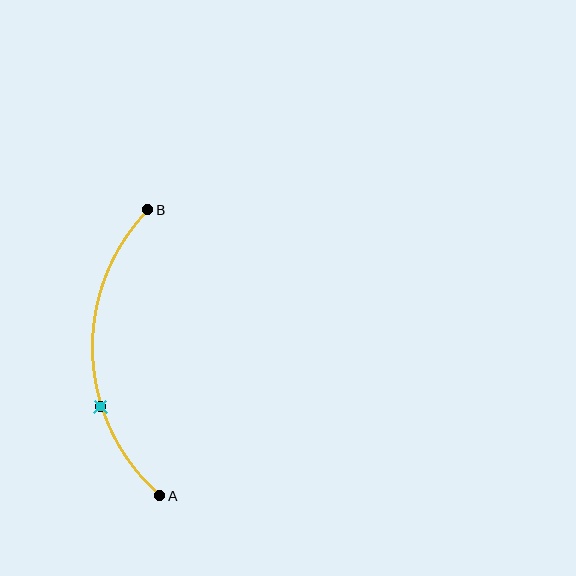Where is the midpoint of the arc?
The arc midpoint is the point on the curve farthest from the straight line joining A and B. It sits to the left of that line.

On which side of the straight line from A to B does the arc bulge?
The arc bulges to the left of the straight line connecting A and B.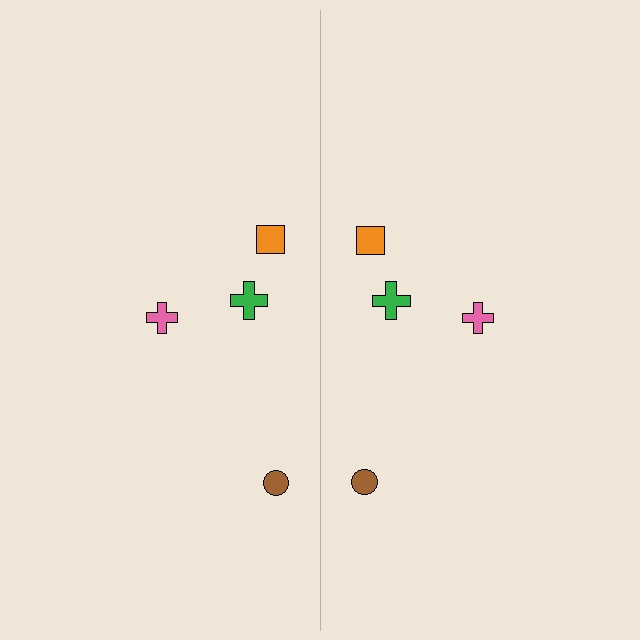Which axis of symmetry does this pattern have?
The pattern has a vertical axis of symmetry running through the center of the image.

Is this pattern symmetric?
Yes, this pattern has bilateral (reflection) symmetry.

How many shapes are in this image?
There are 8 shapes in this image.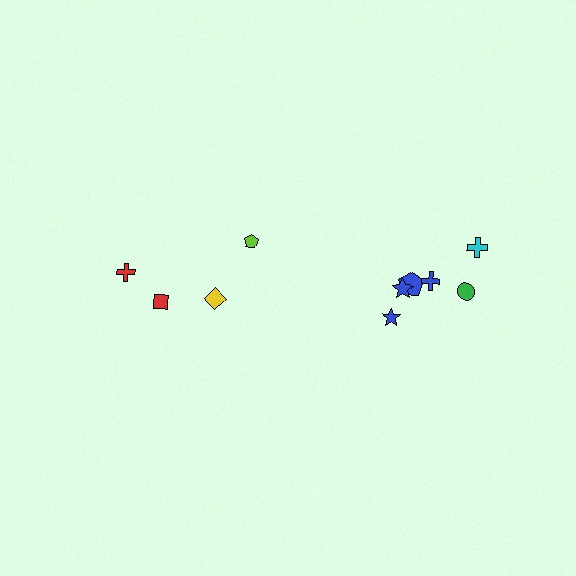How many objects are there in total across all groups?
There are 10 objects.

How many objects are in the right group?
There are 6 objects.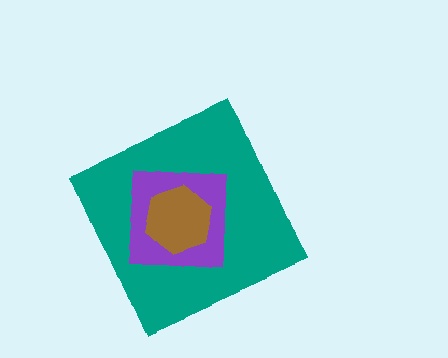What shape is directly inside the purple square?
The brown hexagon.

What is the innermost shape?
The brown hexagon.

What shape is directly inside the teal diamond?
The purple square.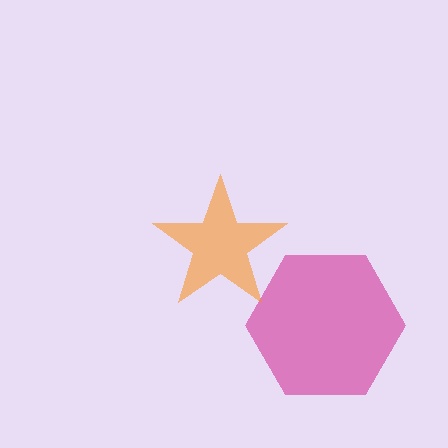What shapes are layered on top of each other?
The layered shapes are: a magenta hexagon, an orange star.